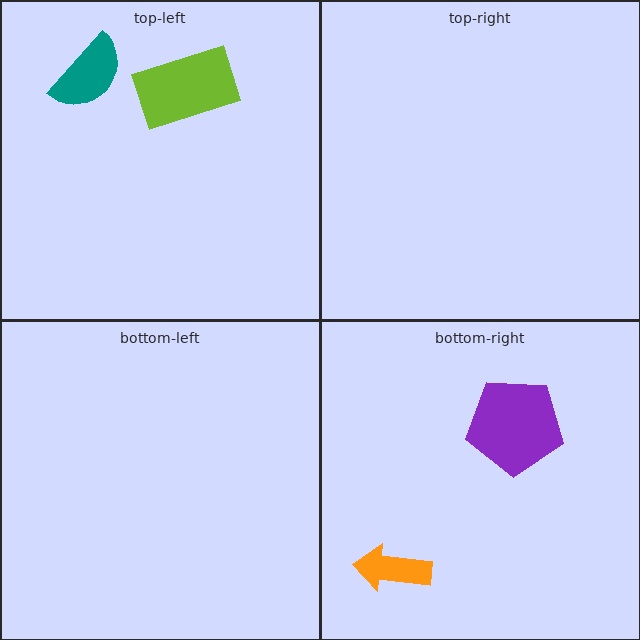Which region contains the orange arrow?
The bottom-right region.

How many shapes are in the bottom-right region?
2.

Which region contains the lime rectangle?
The top-left region.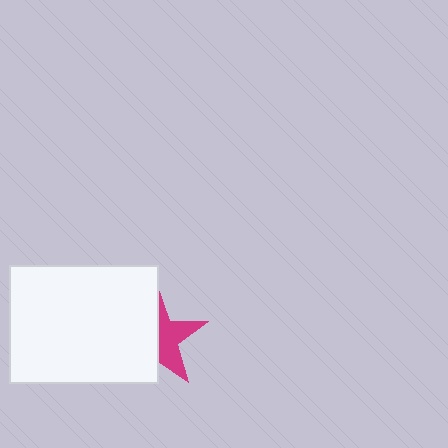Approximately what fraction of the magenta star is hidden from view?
Roughly 56% of the magenta star is hidden behind the white rectangle.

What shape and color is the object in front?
The object in front is a white rectangle.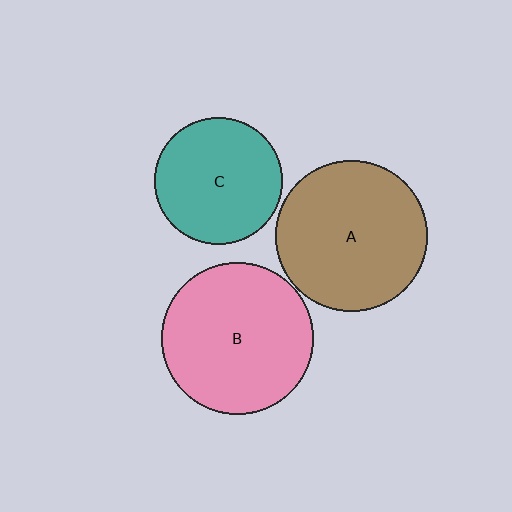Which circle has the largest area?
Circle B (pink).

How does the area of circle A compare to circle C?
Approximately 1.4 times.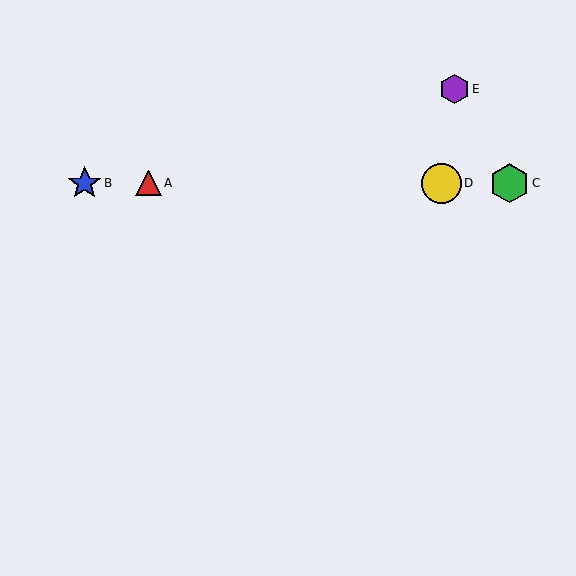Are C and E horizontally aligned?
No, C is at y≈183 and E is at y≈89.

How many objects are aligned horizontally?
4 objects (A, B, C, D) are aligned horizontally.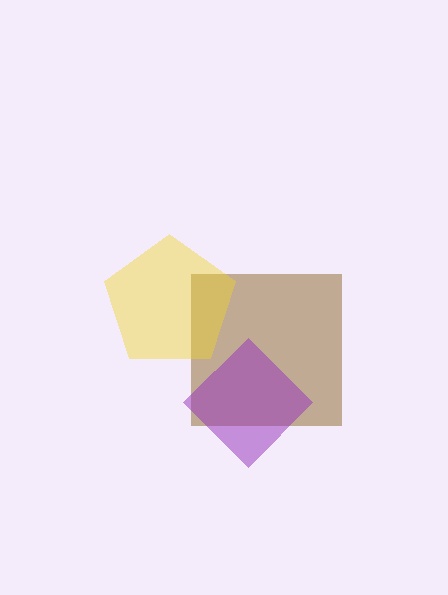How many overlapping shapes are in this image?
There are 3 overlapping shapes in the image.